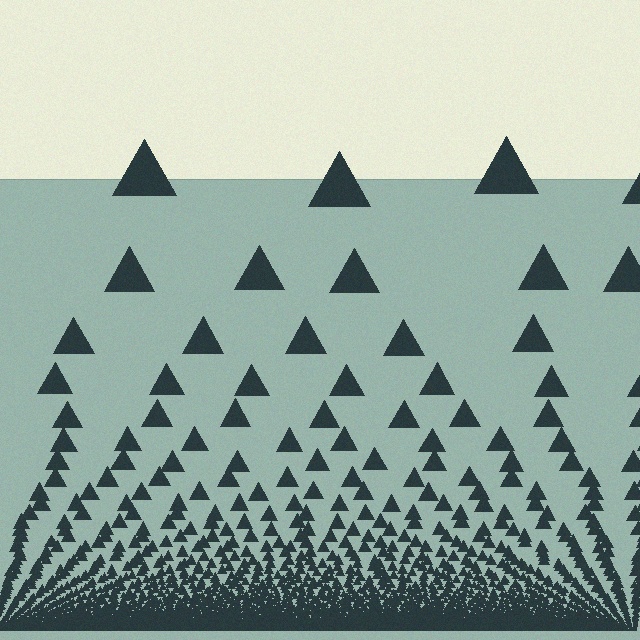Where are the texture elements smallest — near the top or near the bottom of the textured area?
Near the bottom.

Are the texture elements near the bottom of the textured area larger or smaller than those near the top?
Smaller. The gradient is inverted — elements near the bottom are smaller and denser.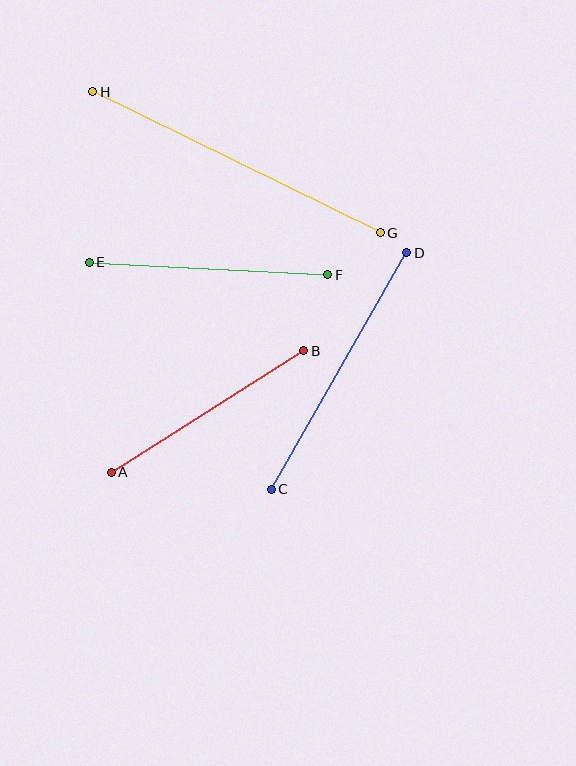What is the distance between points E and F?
The distance is approximately 239 pixels.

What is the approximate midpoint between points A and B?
The midpoint is at approximately (208, 411) pixels.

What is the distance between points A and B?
The distance is approximately 228 pixels.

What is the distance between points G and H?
The distance is approximately 320 pixels.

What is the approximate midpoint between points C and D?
The midpoint is at approximately (339, 371) pixels.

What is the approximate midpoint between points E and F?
The midpoint is at approximately (208, 269) pixels.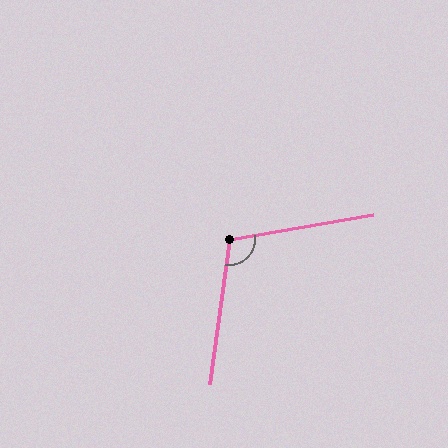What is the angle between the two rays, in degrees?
Approximately 108 degrees.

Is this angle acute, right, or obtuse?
It is obtuse.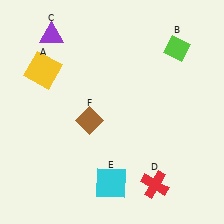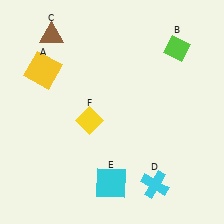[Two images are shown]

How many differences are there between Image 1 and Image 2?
There are 3 differences between the two images.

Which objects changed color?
C changed from purple to brown. D changed from red to cyan. F changed from brown to yellow.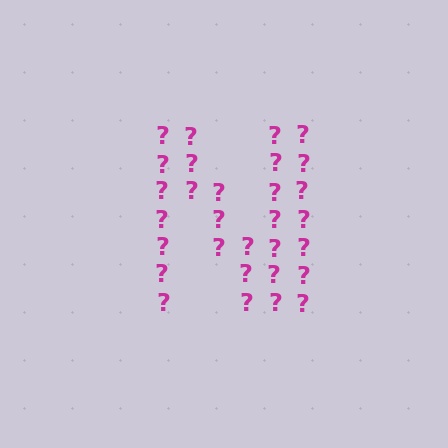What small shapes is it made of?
It is made of small question marks.